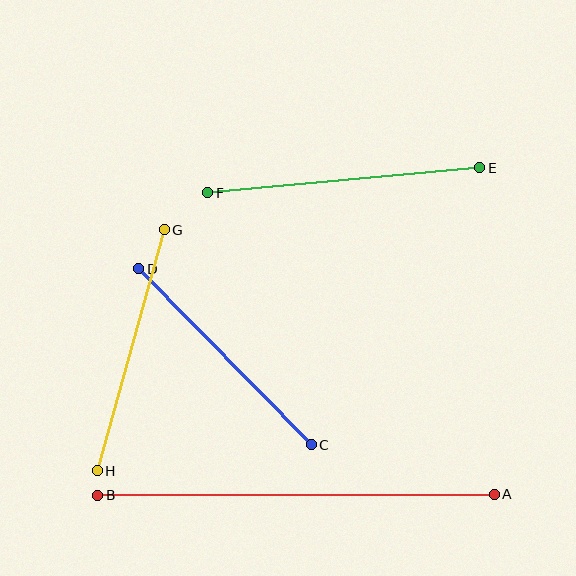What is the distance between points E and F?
The distance is approximately 273 pixels.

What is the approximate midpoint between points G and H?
The midpoint is at approximately (131, 350) pixels.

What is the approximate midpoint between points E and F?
The midpoint is at approximately (344, 180) pixels.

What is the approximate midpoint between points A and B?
The midpoint is at approximately (296, 495) pixels.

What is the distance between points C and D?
The distance is approximately 247 pixels.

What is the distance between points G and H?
The distance is approximately 250 pixels.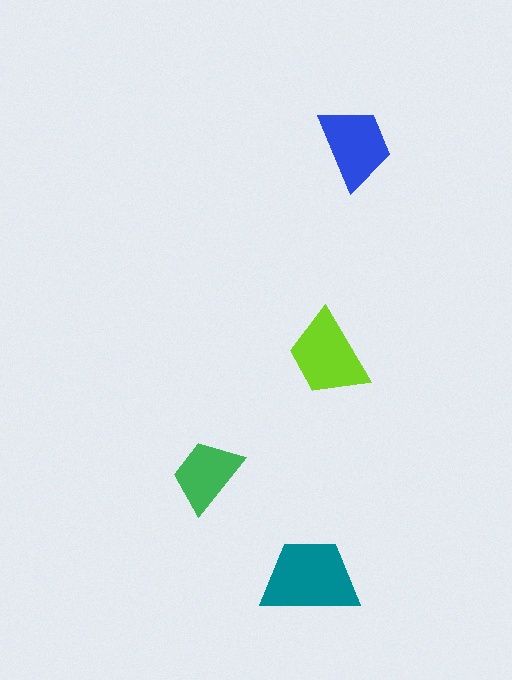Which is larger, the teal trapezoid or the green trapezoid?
The teal one.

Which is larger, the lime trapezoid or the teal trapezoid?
The teal one.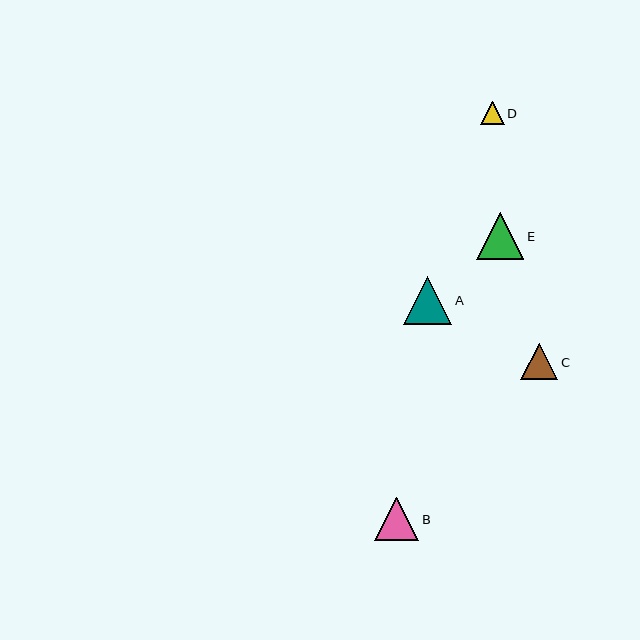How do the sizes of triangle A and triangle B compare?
Triangle A and triangle B are approximately the same size.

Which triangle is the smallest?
Triangle D is the smallest with a size of approximately 23 pixels.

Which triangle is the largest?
Triangle A is the largest with a size of approximately 48 pixels.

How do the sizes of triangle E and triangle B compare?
Triangle E and triangle B are approximately the same size.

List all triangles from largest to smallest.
From largest to smallest: A, E, B, C, D.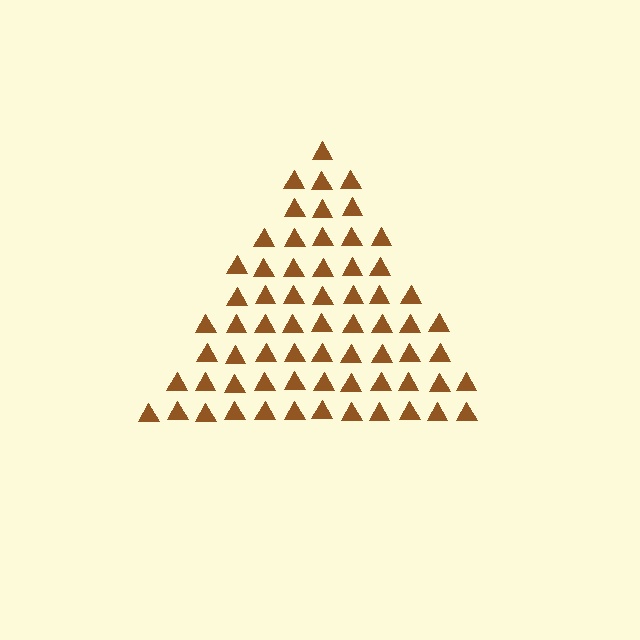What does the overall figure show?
The overall figure shows a triangle.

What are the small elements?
The small elements are triangles.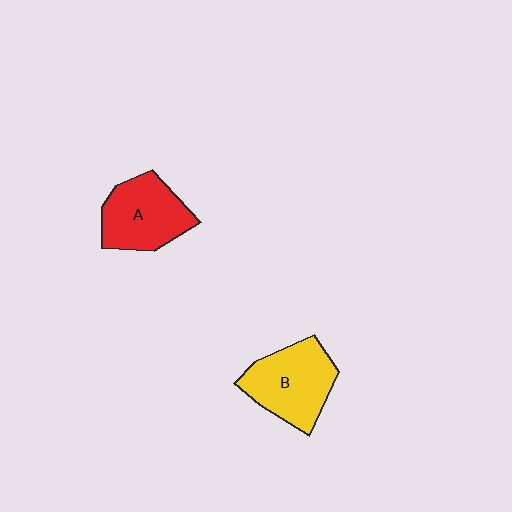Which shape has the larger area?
Shape B (yellow).